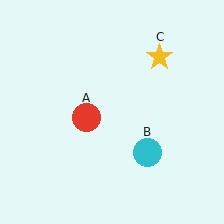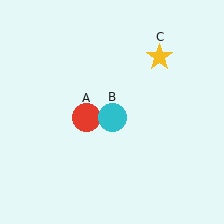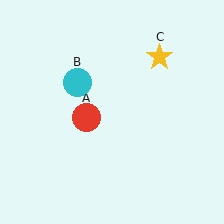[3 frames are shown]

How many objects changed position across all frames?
1 object changed position: cyan circle (object B).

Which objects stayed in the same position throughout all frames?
Red circle (object A) and yellow star (object C) remained stationary.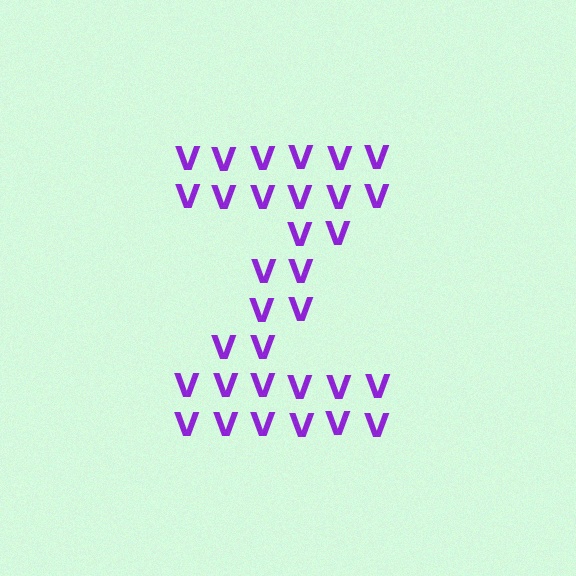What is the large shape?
The large shape is the letter Z.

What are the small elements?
The small elements are letter V's.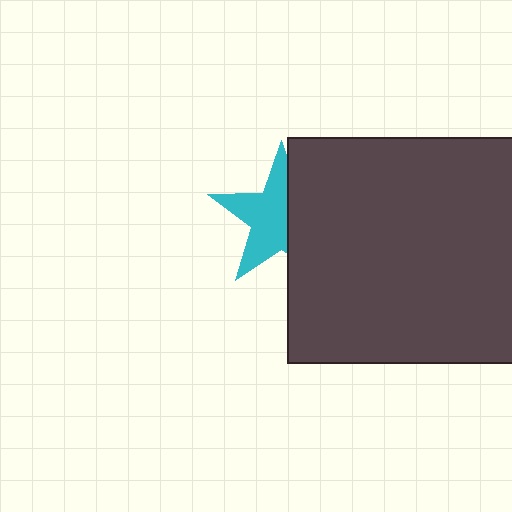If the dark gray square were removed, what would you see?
You would see the complete cyan star.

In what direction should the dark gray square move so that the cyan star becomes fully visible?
The dark gray square should move right. That is the shortest direction to clear the overlap and leave the cyan star fully visible.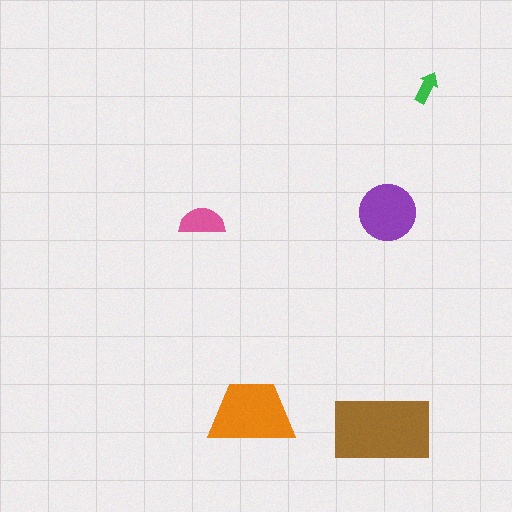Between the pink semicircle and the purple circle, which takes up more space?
The purple circle.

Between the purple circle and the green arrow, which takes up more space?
The purple circle.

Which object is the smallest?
The green arrow.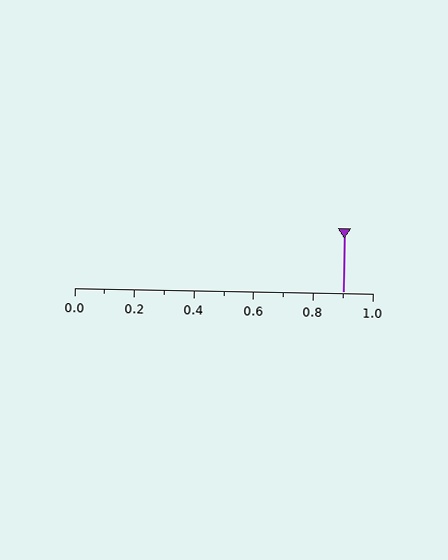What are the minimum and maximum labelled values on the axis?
The axis runs from 0.0 to 1.0.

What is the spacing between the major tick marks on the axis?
The major ticks are spaced 0.2 apart.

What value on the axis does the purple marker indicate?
The marker indicates approximately 0.9.